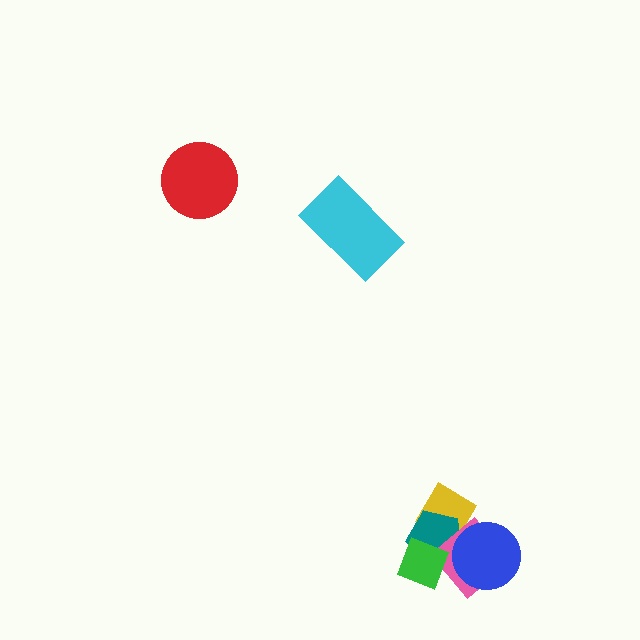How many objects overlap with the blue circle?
3 objects overlap with the blue circle.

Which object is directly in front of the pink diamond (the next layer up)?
The blue circle is directly in front of the pink diamond.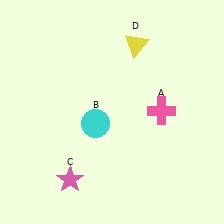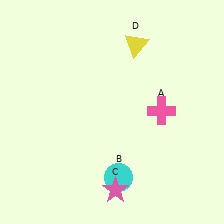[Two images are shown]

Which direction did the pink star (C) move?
The pink star (C) moved right.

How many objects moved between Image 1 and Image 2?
2 objects moved between the two images.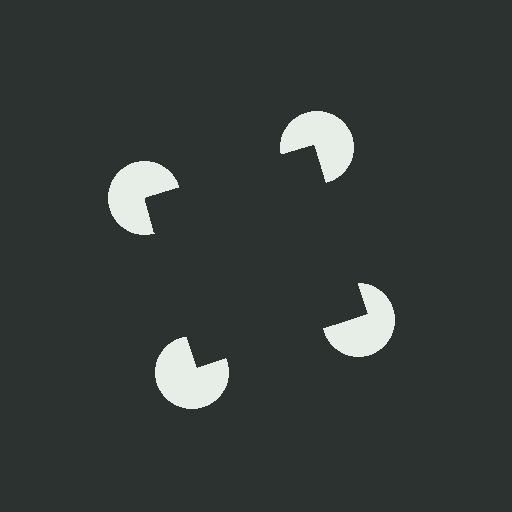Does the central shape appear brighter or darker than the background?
It typically appears slightly darker than the background, even though no actual brightness change is drawn.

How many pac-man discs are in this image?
There are 4 — one at each vertex of the illusory square.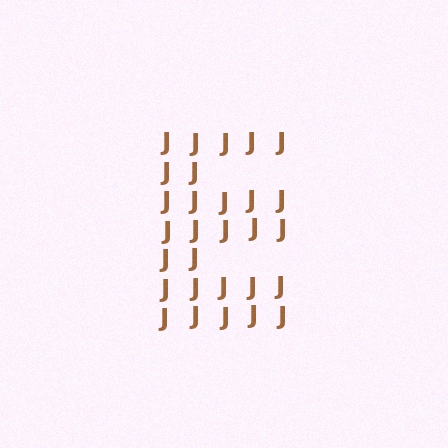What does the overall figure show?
The overall figure shows the letter E.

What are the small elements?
The small elements are letter J's.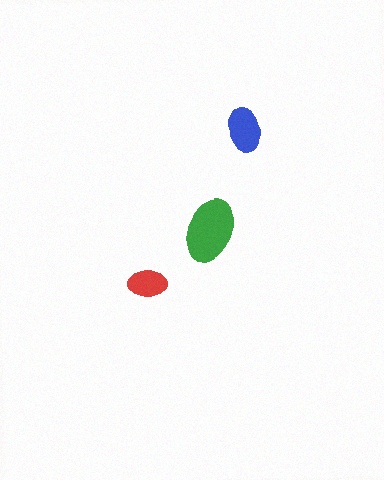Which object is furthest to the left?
The red ellipse is leftmost.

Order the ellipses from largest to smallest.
the green one, the blue one, the red one.